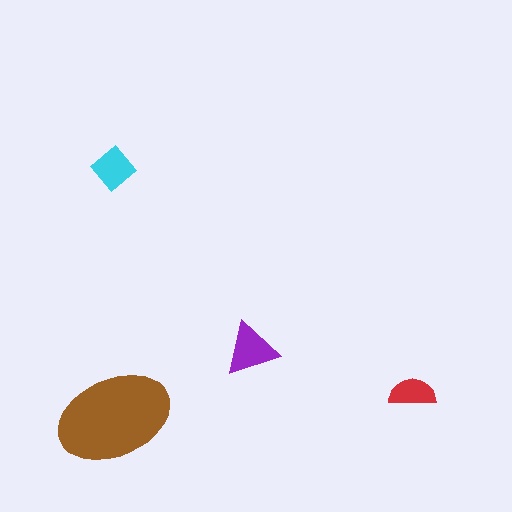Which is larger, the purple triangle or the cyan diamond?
The purple triangle.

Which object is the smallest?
The red semicircle.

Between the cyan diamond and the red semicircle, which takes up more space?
The cyan diamond.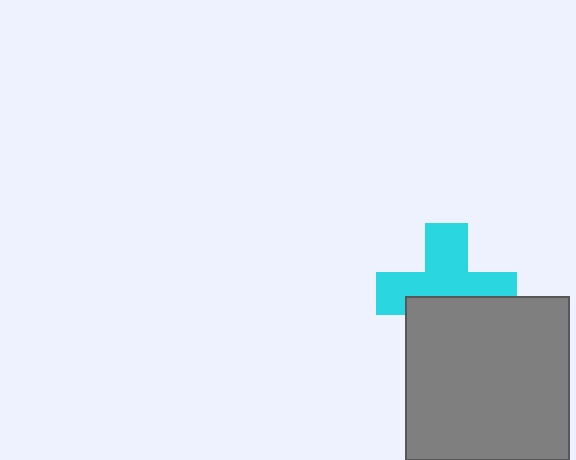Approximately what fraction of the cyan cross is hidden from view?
Roughly 41% of the cyan cross is hidden behind the gray square.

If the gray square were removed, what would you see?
You would see the complete cyan cross.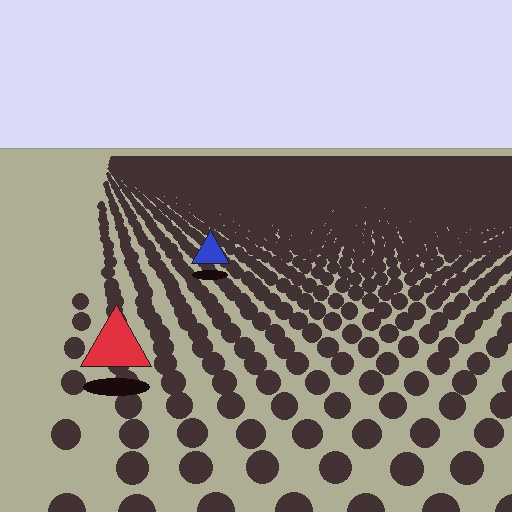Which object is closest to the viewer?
The red triangle is closest. The texture marks near it are larger and more spread out.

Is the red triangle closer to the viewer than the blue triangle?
Yes. The red triangle is closer — you can tell from the texture gradient: the ground texture is coarser near it.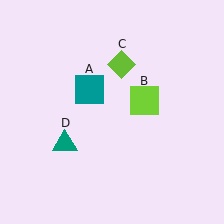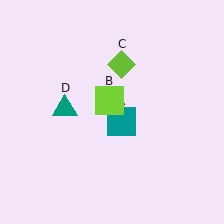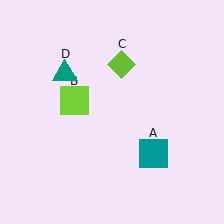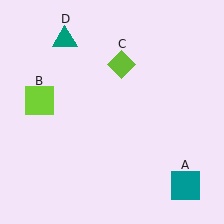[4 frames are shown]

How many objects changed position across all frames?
3 objects changed position: teal square (object A), lime square (object B), teal triangle (object D).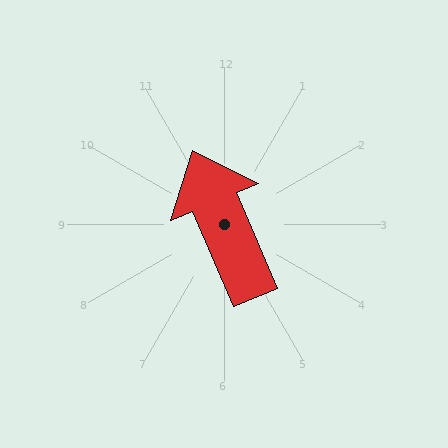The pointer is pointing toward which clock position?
Roughly 11 o'clock.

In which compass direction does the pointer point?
Northwest.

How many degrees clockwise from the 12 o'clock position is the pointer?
Approximately 337 degrees.